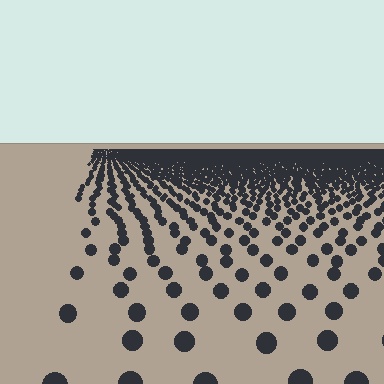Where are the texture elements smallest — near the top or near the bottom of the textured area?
Near the top.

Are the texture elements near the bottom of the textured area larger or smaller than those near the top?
Larger. Near the bottom, elements are closer to the viewer and appear at a bigger on-screen size.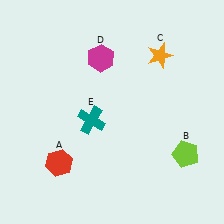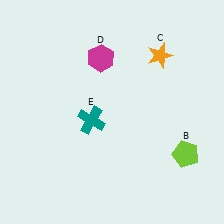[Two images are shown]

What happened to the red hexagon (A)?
The red hexagon (A) was removed in Image 2. It was in the bottom-left area of Image 1.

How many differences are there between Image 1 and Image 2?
There is 1 difference between the two images.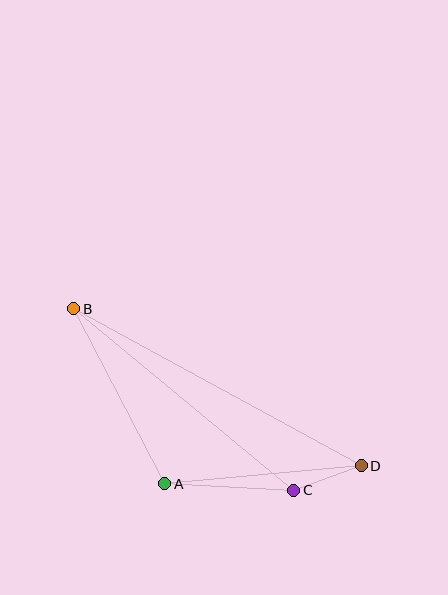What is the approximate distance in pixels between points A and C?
The distance between A and C is approximately 129 pixels.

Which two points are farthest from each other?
Points B and D are farthest from each other.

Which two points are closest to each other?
Points C and D are closest to each other.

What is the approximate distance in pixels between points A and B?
The distance between A and B is approximately 197 pixels.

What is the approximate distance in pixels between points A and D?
The distance between A and D is approximately 197 pixels.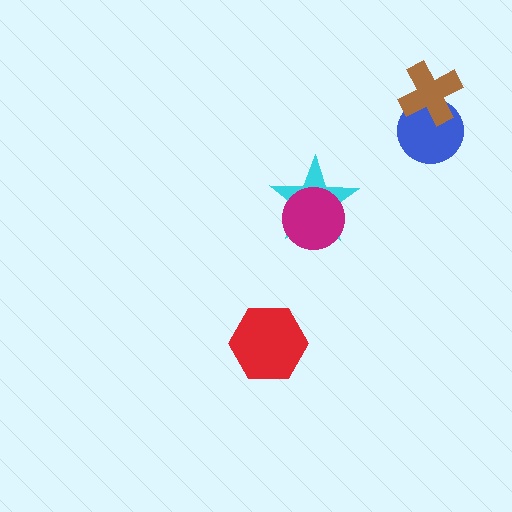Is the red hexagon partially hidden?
No, no other shape covers it.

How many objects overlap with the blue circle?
1 object overlaps with the blue circle.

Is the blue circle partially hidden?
Yes, it is partially covered by another shape.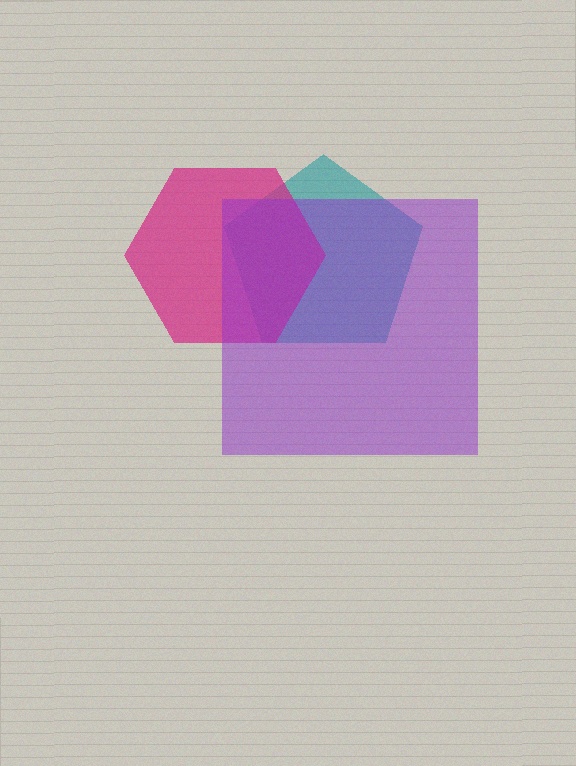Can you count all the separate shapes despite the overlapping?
Yes, there are 3 separate shapes.